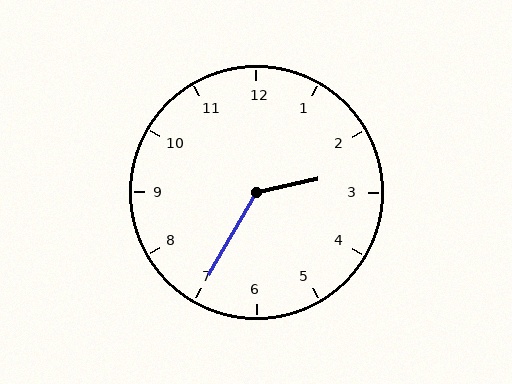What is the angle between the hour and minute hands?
Approximately 132 degrees.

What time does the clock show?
2:35.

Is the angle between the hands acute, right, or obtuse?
It is obtuse.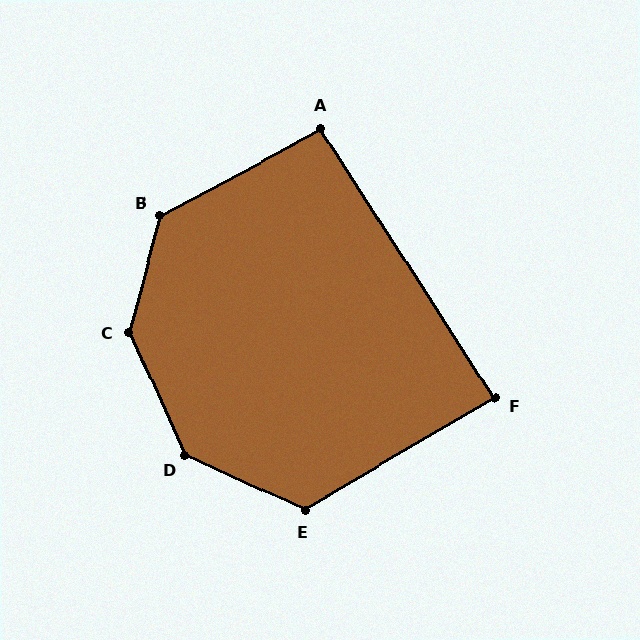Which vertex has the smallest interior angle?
F, at approximately 88 degrees.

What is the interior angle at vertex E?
Approximately 125 degrees (obtuse).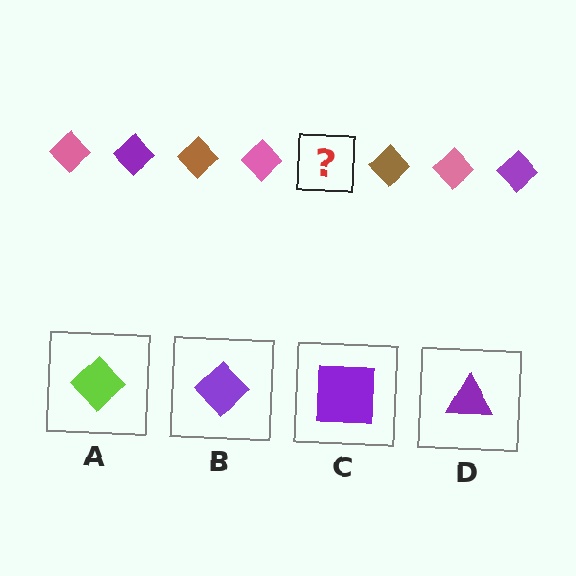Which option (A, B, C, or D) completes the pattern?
B.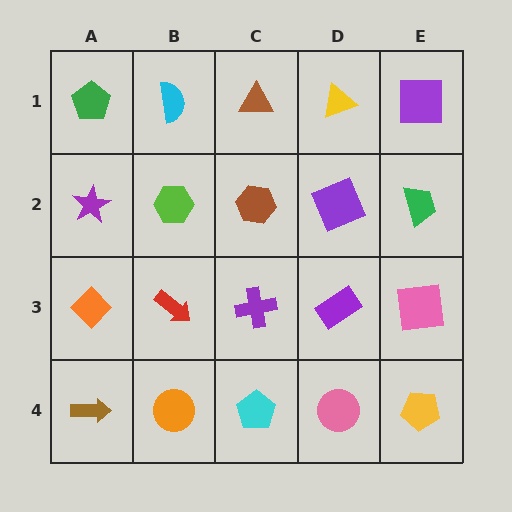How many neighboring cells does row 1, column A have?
2.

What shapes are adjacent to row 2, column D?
A yellow triangle (row 1, column D), a purple rectangle (row 3, column D), a brown hexagon (row 2, column C), a green trapezoid (row 2, column E).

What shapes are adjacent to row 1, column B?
A lime hexagon (row 2, column B), a green pentagon (row 1, column A), a brown triangle (row 1, column C).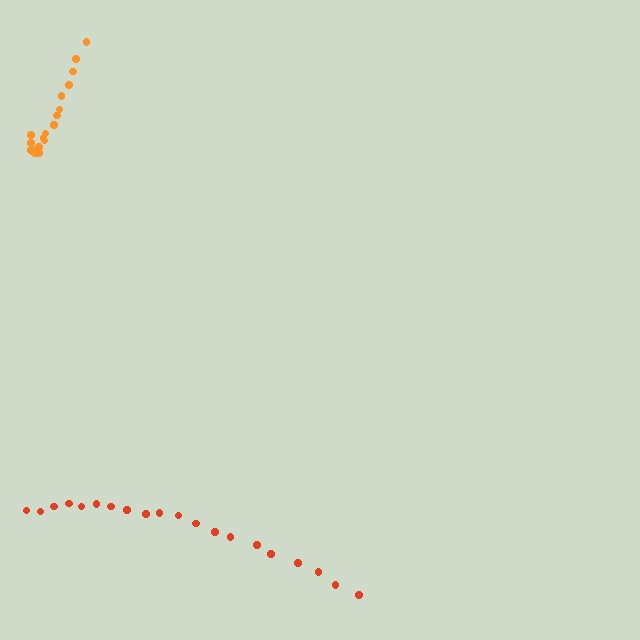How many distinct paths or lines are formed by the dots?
There are 2 distinct paths.